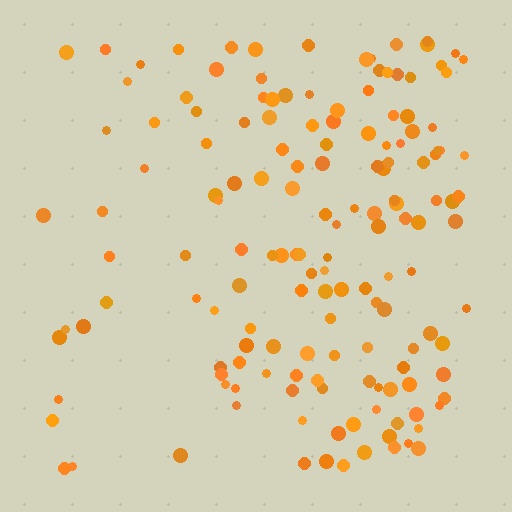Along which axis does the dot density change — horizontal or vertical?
Horizontal.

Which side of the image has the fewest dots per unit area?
The left.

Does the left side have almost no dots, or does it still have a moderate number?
Still a moderate number, just noticeably fewer than the right.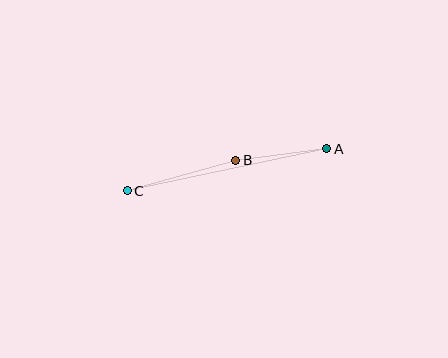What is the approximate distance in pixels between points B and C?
The distance between B and C is approximately 113 pixels.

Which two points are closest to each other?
Points A and B are closest to each other.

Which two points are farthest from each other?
Points A and C are farthest from each other.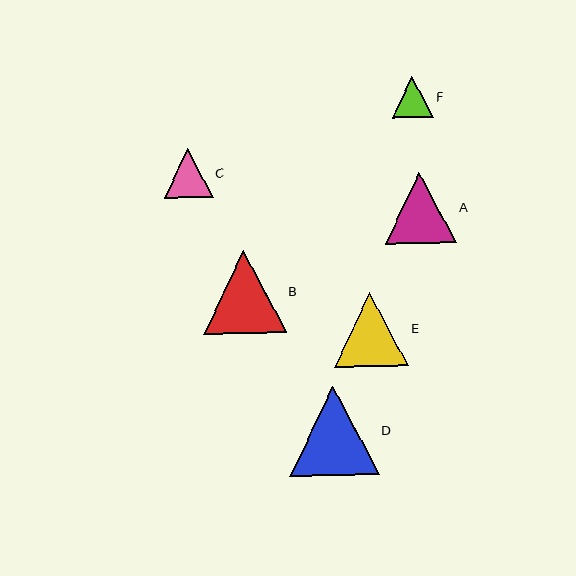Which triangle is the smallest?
Triangle F is the smallest with a size of approximately 41 pixels.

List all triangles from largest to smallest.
From largest to smallest: D, B, E, A, C, F.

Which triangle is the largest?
Triangle D is the largest with a size of approximately 90 pixels.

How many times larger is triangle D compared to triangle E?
Triangle D is approximately 1.2 times the size of triangle E.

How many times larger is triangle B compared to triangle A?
Triangle B is approximately 1.2 times the size of triangle A.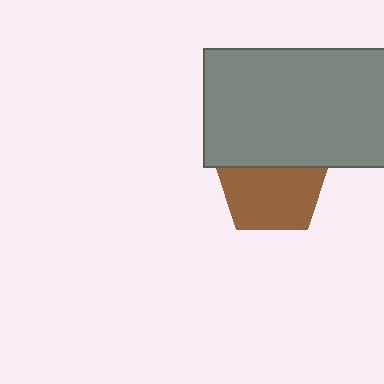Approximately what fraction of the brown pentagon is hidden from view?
Roughly 35% of the brown pentagon is hidden behind the gray rectangle.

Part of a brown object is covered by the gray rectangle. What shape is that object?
It is a pentagon.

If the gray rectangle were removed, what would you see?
You would see the complete brown pentagon.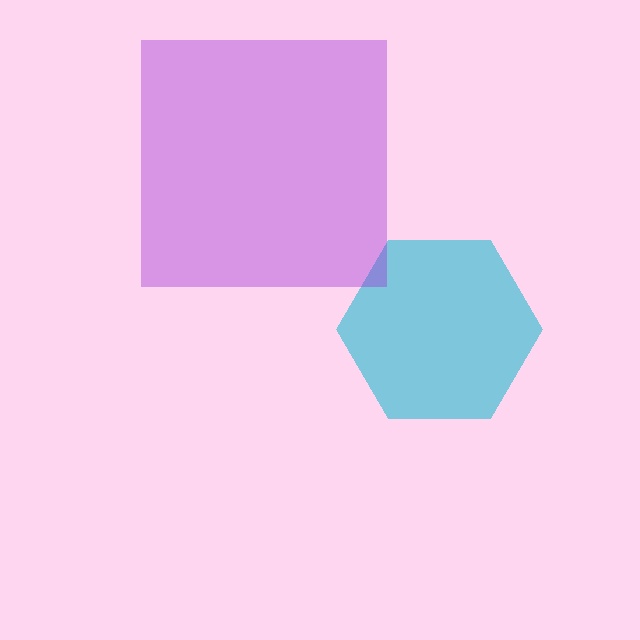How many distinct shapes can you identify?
There are 2 distinct shapes: a cyan hexagon, a purple square.